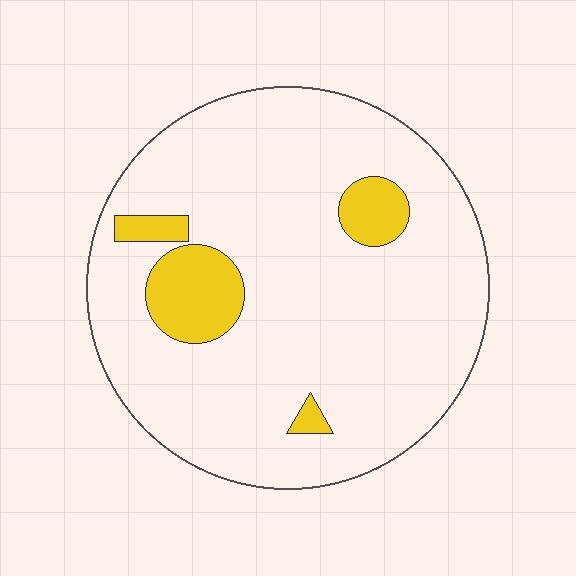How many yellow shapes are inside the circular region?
4.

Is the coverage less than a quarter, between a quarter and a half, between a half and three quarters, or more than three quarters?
Less than a quarter.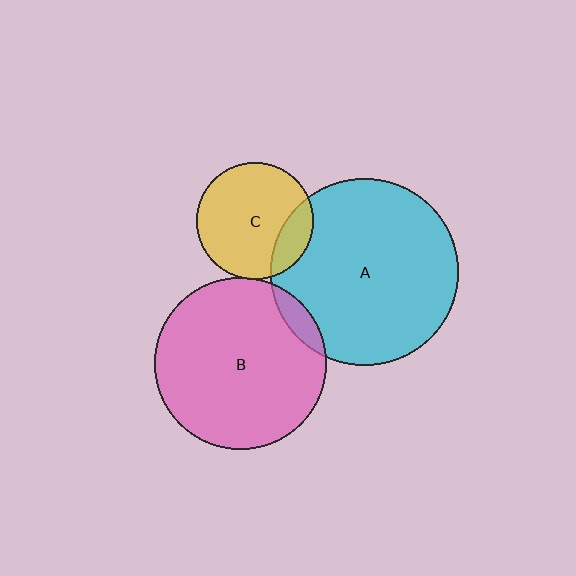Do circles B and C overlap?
Yes.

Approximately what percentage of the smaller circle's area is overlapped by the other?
Approximately 5%.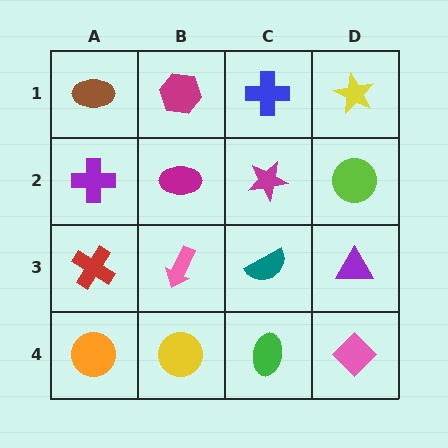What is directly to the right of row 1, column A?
A magenta hexagon.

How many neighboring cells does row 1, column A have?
2.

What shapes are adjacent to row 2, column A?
A brown ellipse (row 1, column A), a red cross (row 3, column A), a magenta ellipse (row 2, column B).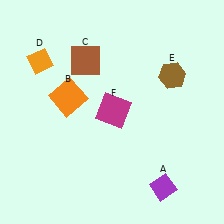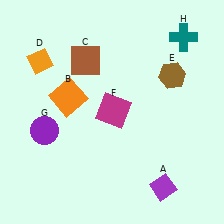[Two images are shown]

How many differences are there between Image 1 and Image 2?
There are 2 differences between the two images.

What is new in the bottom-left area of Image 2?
A purple circle (G) was added in the bottom-left area of Image 2.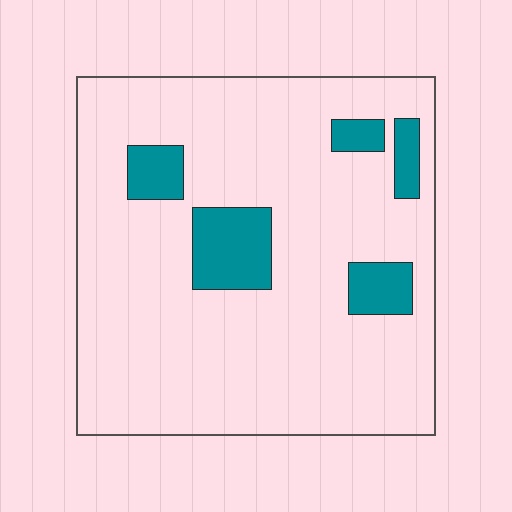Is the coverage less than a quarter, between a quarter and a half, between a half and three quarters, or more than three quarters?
Less than a quarter.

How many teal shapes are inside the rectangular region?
5.